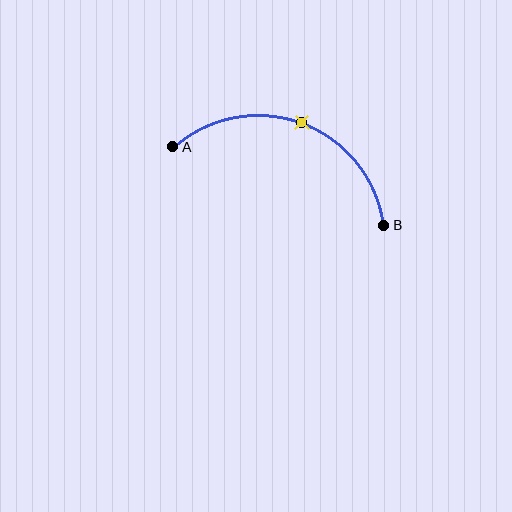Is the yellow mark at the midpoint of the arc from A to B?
Yes. The yellow mark lies on the arc at equal arc-length from both A and B — it is the arc midpoint.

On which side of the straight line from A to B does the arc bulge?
The arc bulges above the straight line connecting A and B.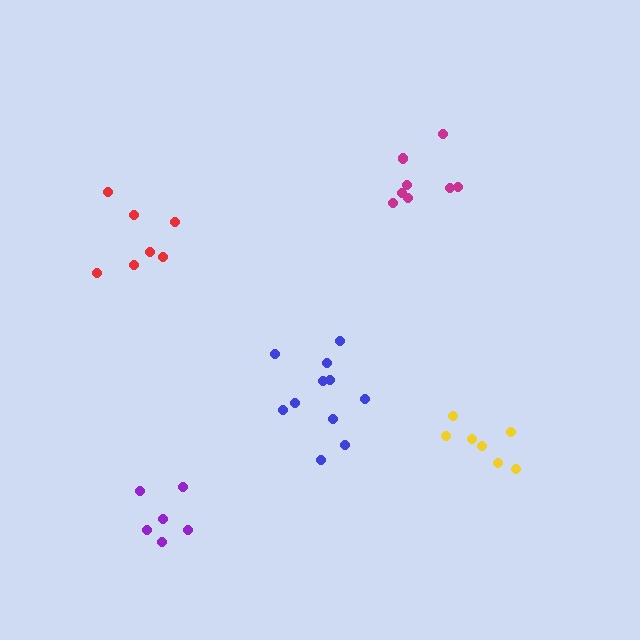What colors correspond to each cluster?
The clusters are colored: blue, magenta, red, yellow, purple.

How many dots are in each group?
Group 1: 11 dots, Group 2: 8 dots, Group 3: 7 dots, Group 4: 7 dots, Group 5: 6 dots (39 total).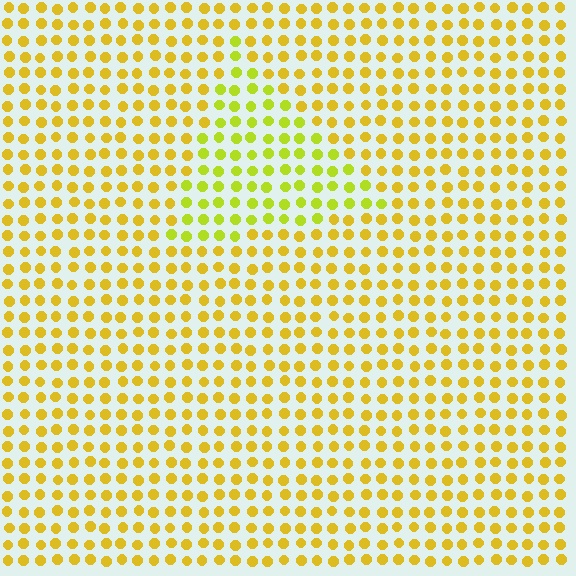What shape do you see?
I see a triangle.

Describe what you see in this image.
The image is filled with small yellow elements in a uniform arrangement. A triangle-shaped region is visible where the elements are tinted to a slightly different hue, forming a subtle color boundary.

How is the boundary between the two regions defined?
The boundary is defined purely by a slight shift in hue (about 25 degrees). Spacing, size, and orientation are identical on both sides.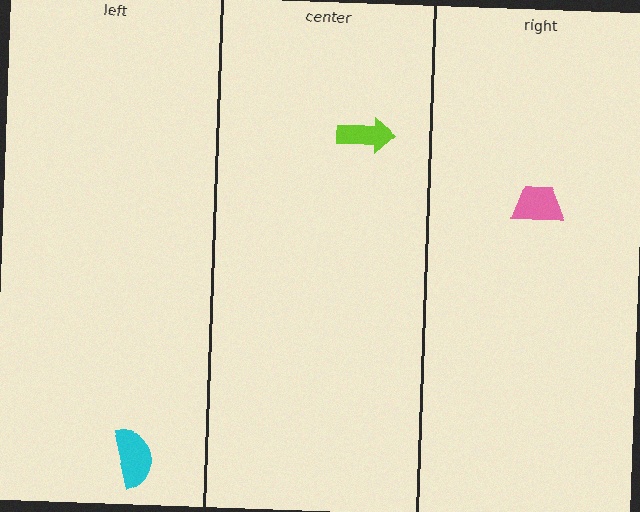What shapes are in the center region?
The lime arrow.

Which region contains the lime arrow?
The center region.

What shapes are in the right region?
The pink trapezoid.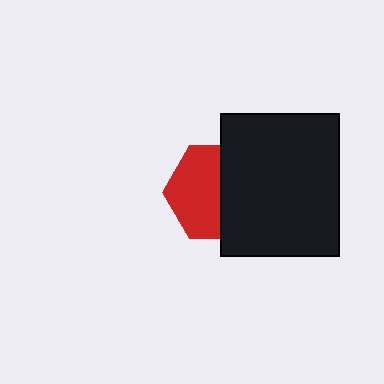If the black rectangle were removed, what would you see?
You would see the complete red hexagon.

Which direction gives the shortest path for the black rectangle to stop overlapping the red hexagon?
Moving right gives the shortest separation.